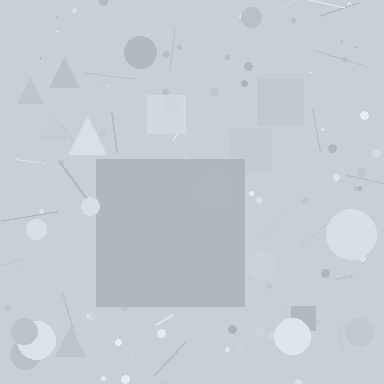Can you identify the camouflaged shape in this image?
The camouflaged shape is a square.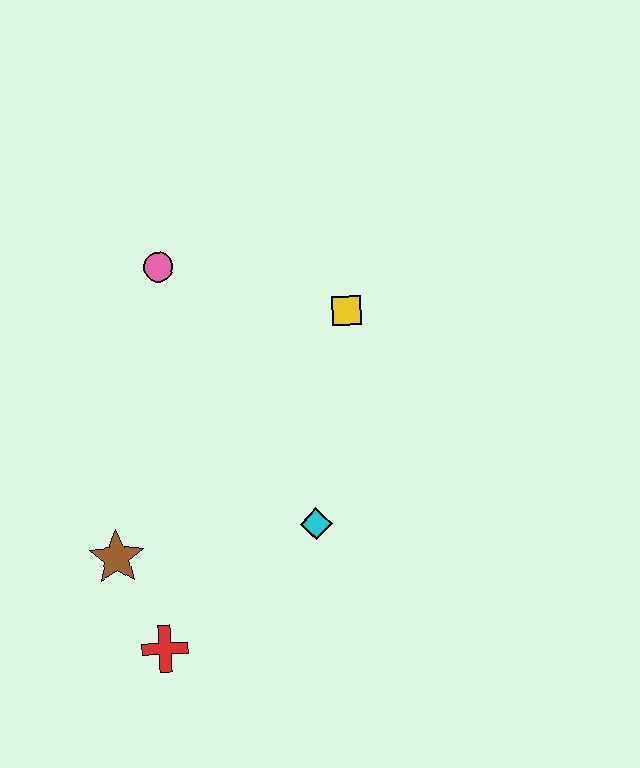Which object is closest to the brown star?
The red cross is closest to the brown star.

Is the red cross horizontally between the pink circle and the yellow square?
No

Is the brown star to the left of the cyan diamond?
Yes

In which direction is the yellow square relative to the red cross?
The yellow square is above the red cross.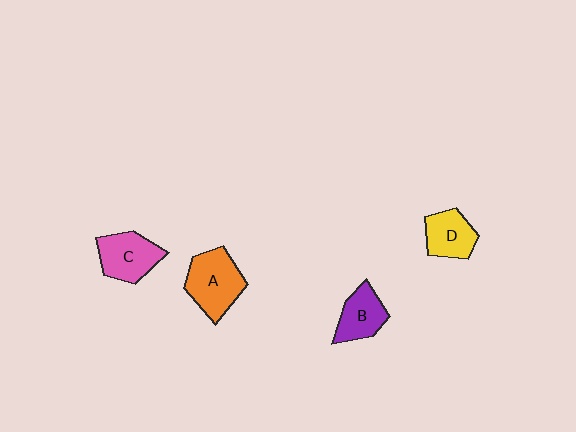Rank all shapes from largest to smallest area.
From largest to smallest: A (orange), C (pink), B (purple), D (yellow).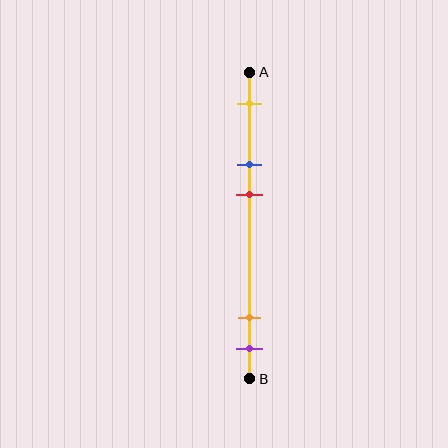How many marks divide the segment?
There are 5 marks dividing the segment.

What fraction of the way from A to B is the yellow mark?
The yellow mark is approximately 10% (0.1) of the way from A to B.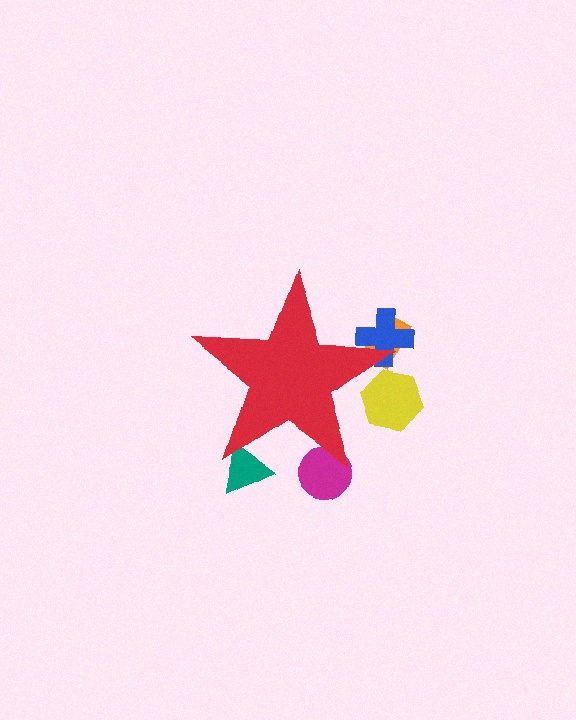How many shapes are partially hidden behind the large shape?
5 shapes are partially hidden.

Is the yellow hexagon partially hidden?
Yes, the yellow hexagon is partially hidden behind the red star.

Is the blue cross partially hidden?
Yes, the blue cross is partially hidden behind the red star.